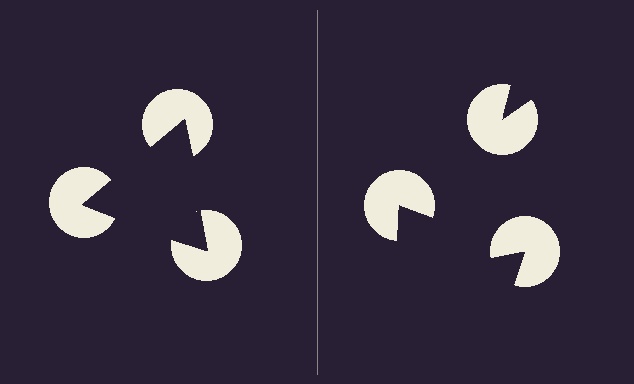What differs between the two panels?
The pac-man discs are positioned identically on both sides; only the wedge orientations differ. On the left they align to a triangle; on the right they are misaligned.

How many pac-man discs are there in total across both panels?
6 — 3 on each side.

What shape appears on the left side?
An illusory triangle.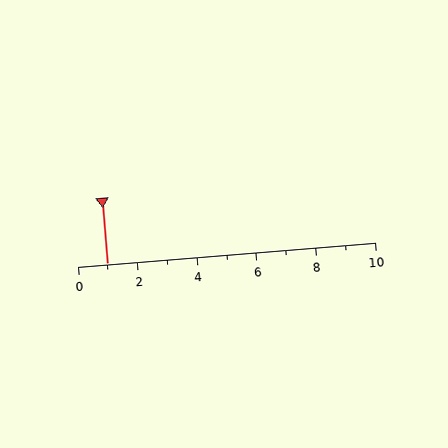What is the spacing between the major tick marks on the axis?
The major ticks are spaced 2 apart.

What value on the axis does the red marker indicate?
The marker indicates approximately 1.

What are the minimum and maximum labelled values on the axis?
The axis runs from 0 to 10.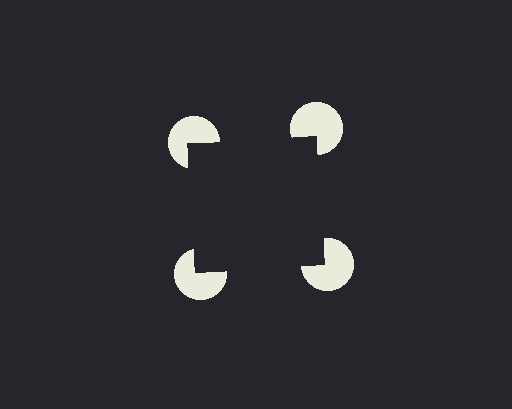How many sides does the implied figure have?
4 sides.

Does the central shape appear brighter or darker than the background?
It typically appears slightly darker than the background, even though no actual brightness change is drawn.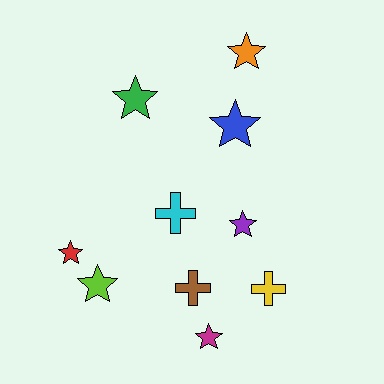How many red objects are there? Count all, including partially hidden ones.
There is 1 red object.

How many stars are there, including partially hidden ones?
There are 7 stars.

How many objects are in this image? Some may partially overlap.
There are 10 objects.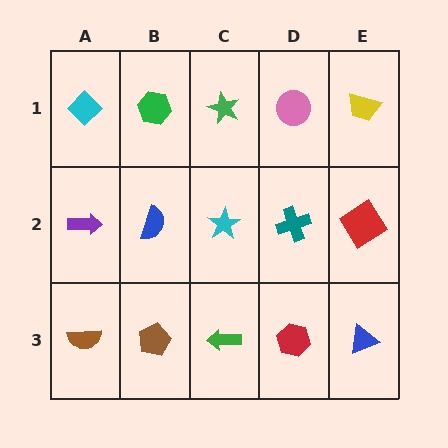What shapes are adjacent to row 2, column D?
A pink circle (row 1, column D), a red hexagon (row 3, column D), a cyan star (row 2, column C), a red diamond (row 2, column E).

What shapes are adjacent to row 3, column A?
A purple arrow (row 2, column A), a brown pentagon (row 3, column B).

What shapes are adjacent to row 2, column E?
A yellow trapezoid (row 1, column E), a blue triangle (row 3, column E), a teal cross (row 2, column D).